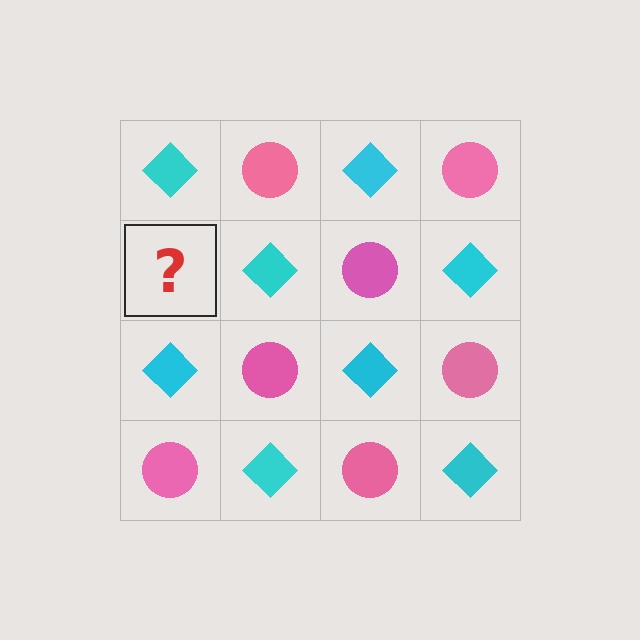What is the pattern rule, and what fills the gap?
The rule is that it alternates cyan diamond and pink circle in a checkerboard pattern. The gap should be filled with a pink circle.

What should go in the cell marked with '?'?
The missing cell should contain a pink circle.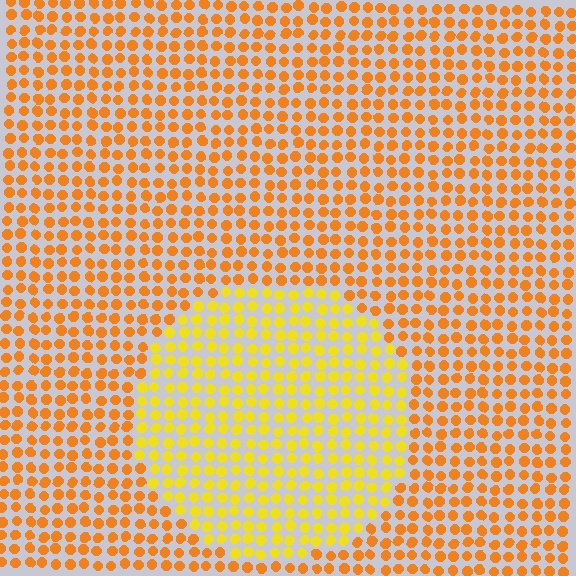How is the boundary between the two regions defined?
The boundary is defined purely by a slight shift in hue (about 27 degrees). Spacing, size, and orientation are identical on both sides.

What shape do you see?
I see a circle.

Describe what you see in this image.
The image is filled with small orange elements in a uniform arrangement. A circle-shaped region is visible where the elements are tinted to a slightly different hue, forming a subtle color boundary.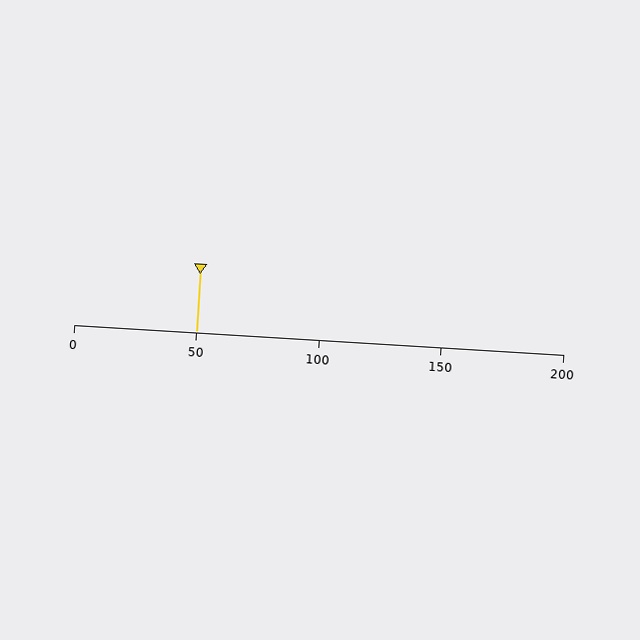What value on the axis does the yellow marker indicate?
The marker indicates approximately 50.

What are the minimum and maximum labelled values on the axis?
The axis runs from 0 to 200.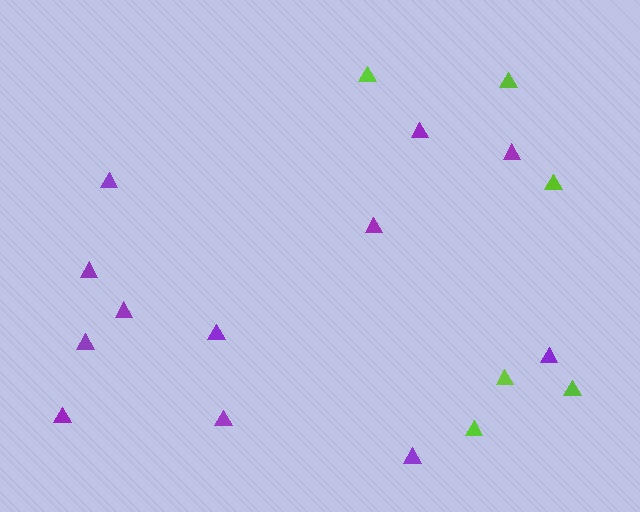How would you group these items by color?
There are 2 groups: one group of lime triangles (6) and one group of purple triangles (12).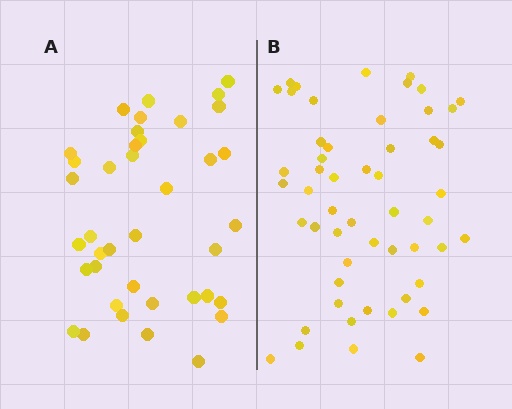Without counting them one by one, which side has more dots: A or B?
Region B (the right region) has more dots.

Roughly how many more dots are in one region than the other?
Region B has approximately 15 more dots than region A.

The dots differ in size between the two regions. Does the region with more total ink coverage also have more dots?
No. Region A has more total ink coverage because its dots are larger, but region B actually contains more individual dots. Total area can be misleading — the number of items is what matters here.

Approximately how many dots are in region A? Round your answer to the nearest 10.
About 40 dots. (The exact count is 39, which rounds to 40.)